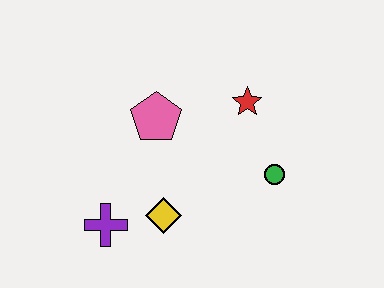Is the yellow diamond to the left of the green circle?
Yes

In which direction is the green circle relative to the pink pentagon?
The green circle is to the right of the pink pentagon.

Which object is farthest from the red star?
The purple cross is farthest from the red star.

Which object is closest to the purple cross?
The yellow diamond is closest to the purple cross.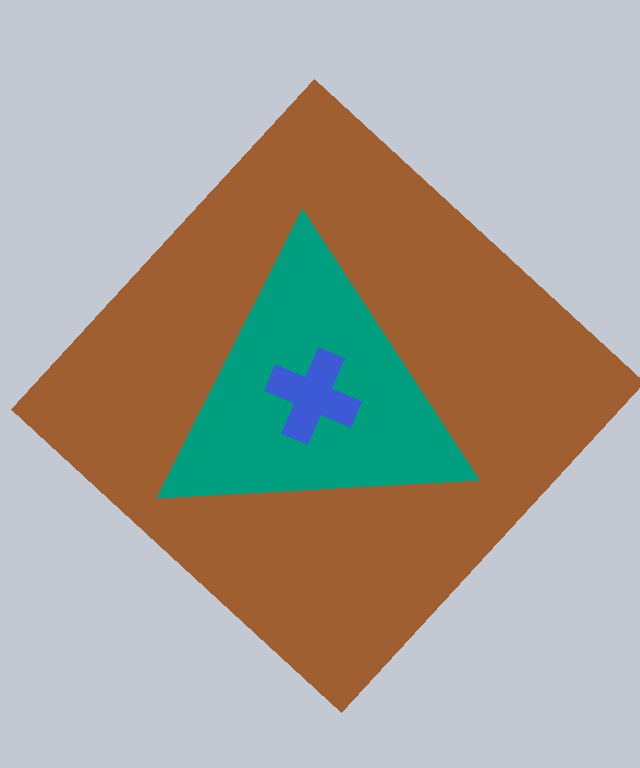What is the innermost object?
The blue cross.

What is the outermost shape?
The brown diamond.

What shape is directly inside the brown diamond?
The teal triangle.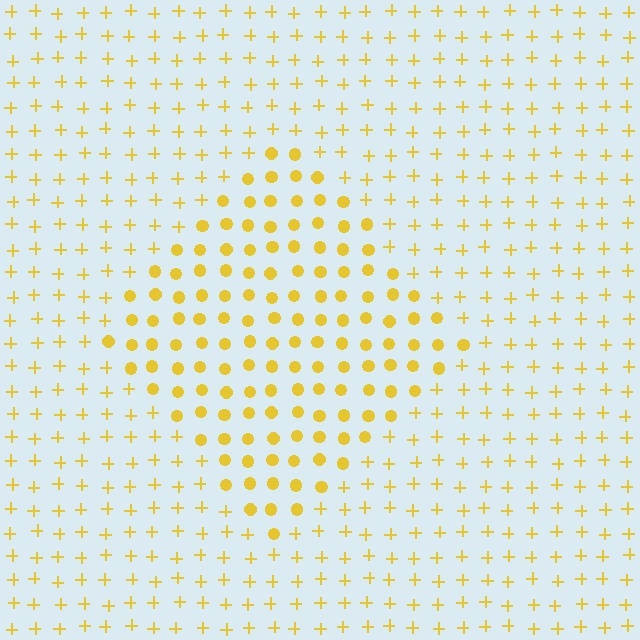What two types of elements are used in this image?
The image uses circles inside the diamond region and plus signs outside it.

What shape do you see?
I see a diamond.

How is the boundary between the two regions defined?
The boundary is defined by a change in element shape: circles inside vs. plus signs outside. All elements share the same color and spacing.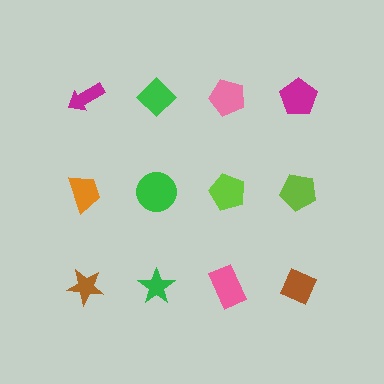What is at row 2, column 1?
An orange trapezoid.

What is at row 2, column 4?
A lime pentagon.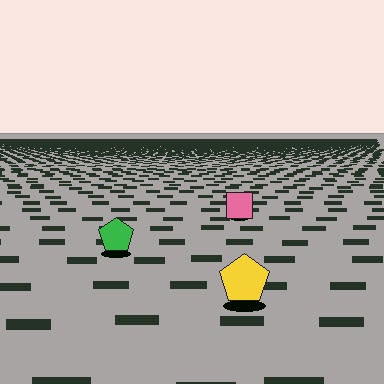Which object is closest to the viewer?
The yellow pentagon is closest. The texture marks near it are larger and more spread out.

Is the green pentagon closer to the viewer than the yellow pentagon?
No. The yellow pentagon is closer — you can tell from the texture gradient: the ground texture is coarser near it.